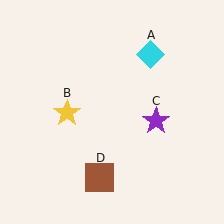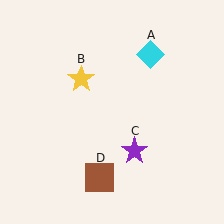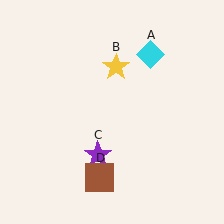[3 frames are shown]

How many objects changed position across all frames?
2 objects changed position: yellow star (object B), purple star (object C).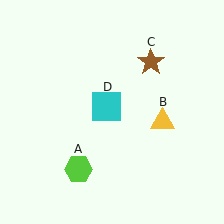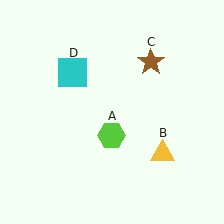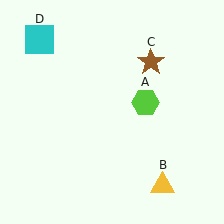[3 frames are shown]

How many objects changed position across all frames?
3 objects changed position: lime hexagon (object A), yellow triangle (object B), cyan square (object D).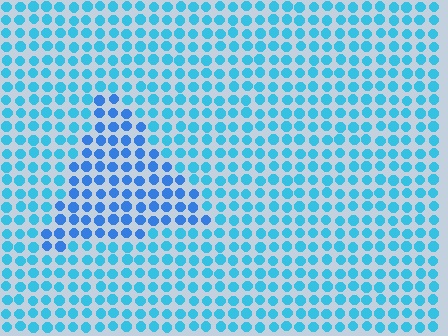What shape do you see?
I see a triangle.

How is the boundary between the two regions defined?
The boundary is defined purely by a slight shift in hue (about 24 degrees). Spacing, size, and orientation are identical on both sides.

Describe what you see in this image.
The image is filled with small cyan elements in a uniform arrangement. A triangle-shaped region is visible where the elements are tinted to a slightly different hue, forming a subtle color boundary.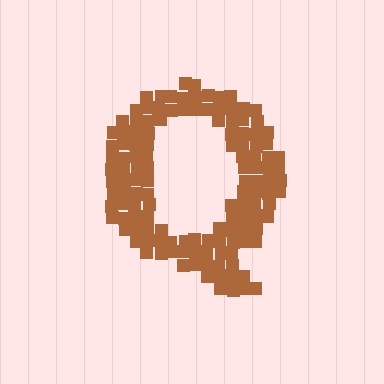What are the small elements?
The small elements are squares.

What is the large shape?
The large shape is the letter Q.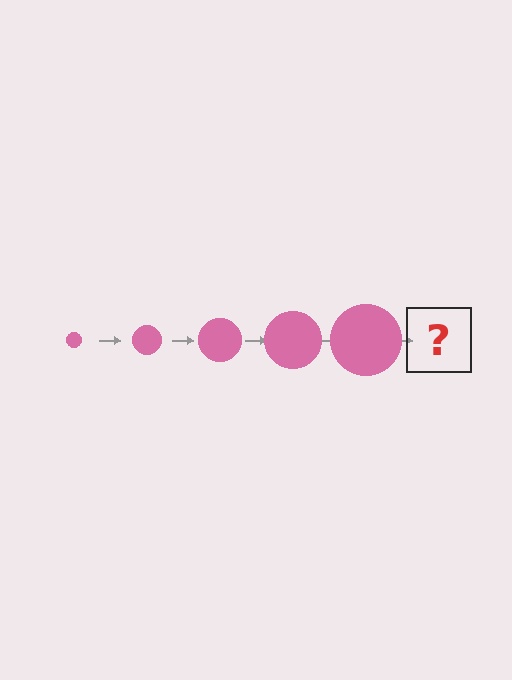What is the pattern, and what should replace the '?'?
The pattern is that the circle gets progressively larger each step. The '?' should be a pink circle, larger than the previous one.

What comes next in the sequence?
The next element should be a pink circle, larger than the previous one.